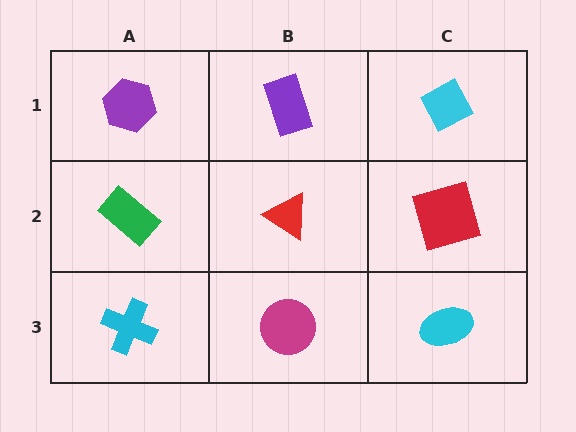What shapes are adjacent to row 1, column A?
A green rectangle (row 2, column A), a purple rectangle (row 1, column B).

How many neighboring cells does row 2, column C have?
3.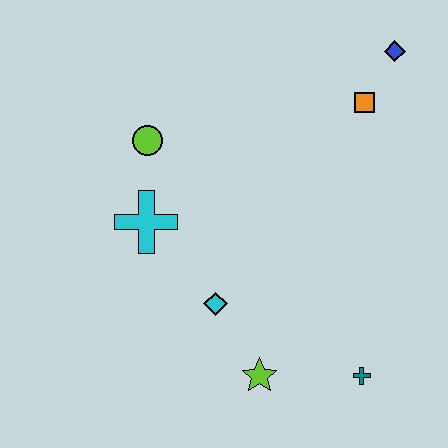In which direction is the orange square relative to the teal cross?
The orange square is above the teal cross.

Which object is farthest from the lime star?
The blue diamond is farthest from the lime star.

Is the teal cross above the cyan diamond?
No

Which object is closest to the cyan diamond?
The lime star is closest to the cyan diamond.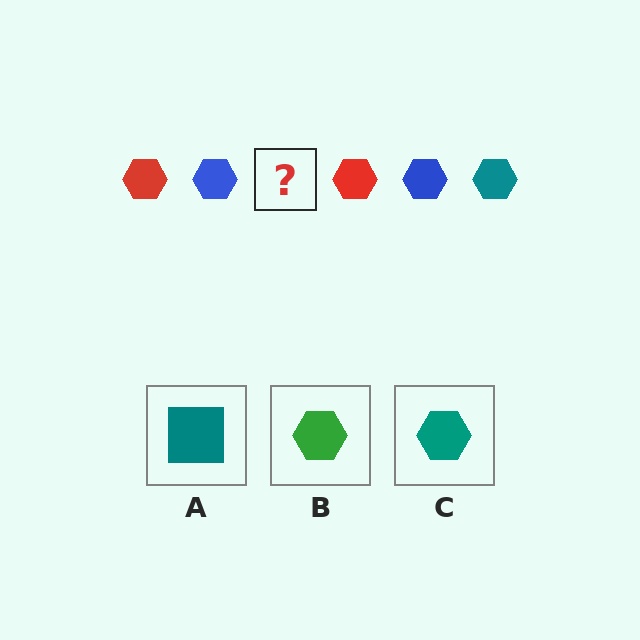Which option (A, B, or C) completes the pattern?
C.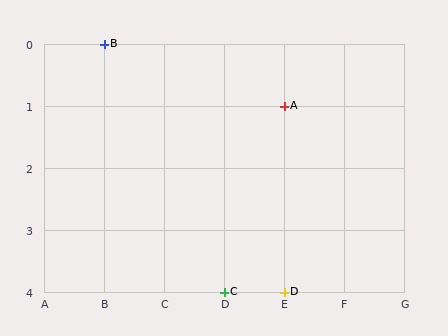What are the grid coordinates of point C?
Point C is at grid coordinates (D, 4).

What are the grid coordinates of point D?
Point D is at grid coordinates (E, 4).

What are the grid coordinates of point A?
Point A is at grid coordinates (E, 1).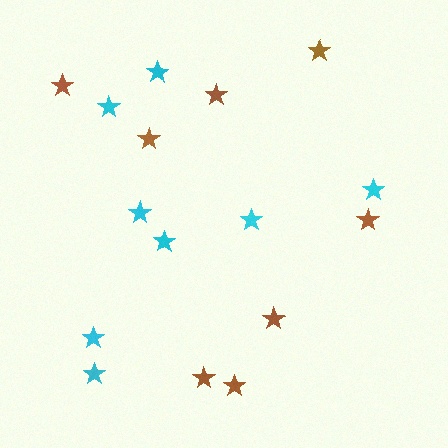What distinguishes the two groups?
There are 2 groups: one group of cyan stars (8) and one group of brown stars (8).